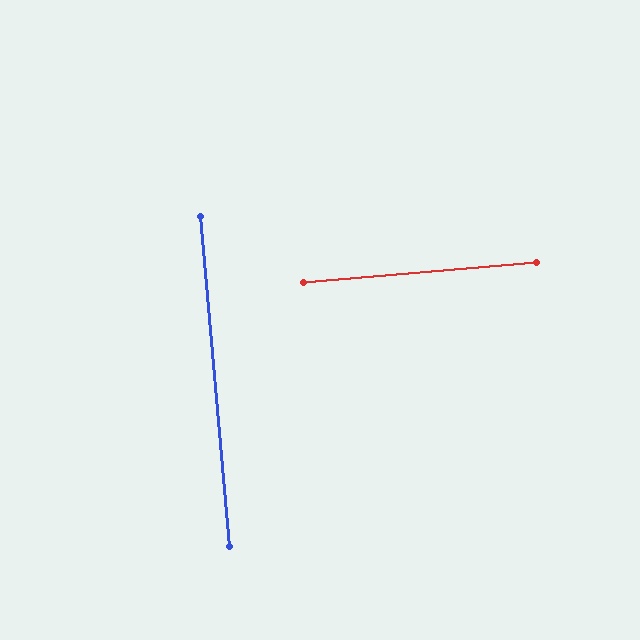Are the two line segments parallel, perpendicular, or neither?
Perpendicular — they meet at approximately 90°.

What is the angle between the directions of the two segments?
Approximately 90 degrees.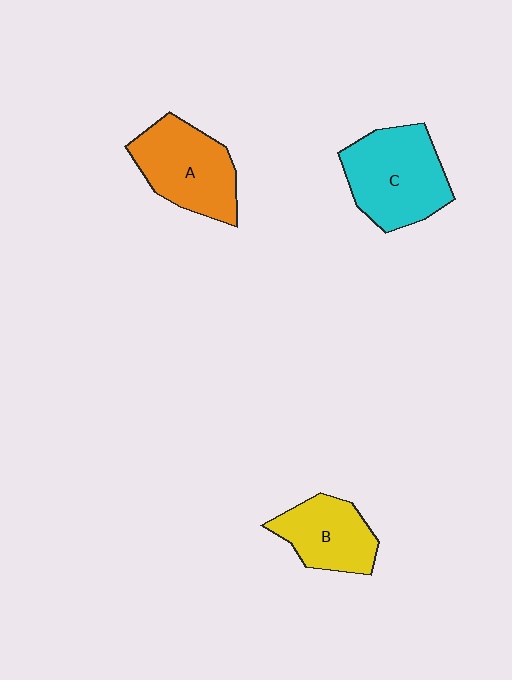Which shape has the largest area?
Shape C (cyan).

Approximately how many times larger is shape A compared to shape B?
Approximately 1.3 times.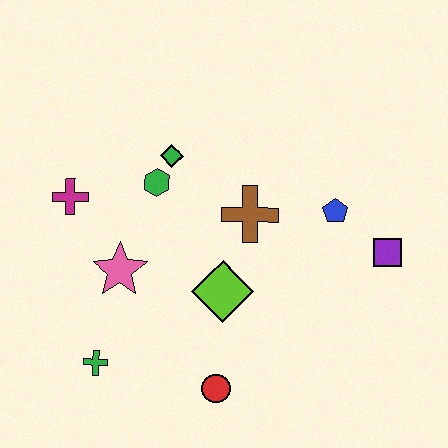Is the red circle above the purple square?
No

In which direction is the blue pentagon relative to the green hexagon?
The blue pentagon is to the right of the green hexagon.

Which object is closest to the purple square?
The blue pentagon is closest to the purple square.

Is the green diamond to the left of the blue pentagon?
Yes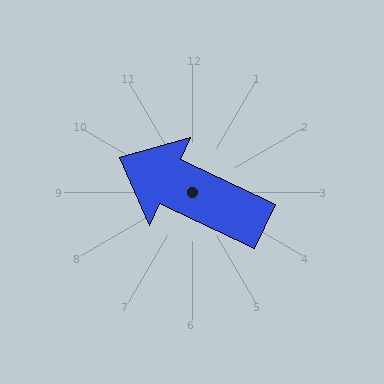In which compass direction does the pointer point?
Northwest.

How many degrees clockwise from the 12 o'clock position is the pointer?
Approximately 295 degrees.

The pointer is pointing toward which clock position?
Roughly 10 o'clock.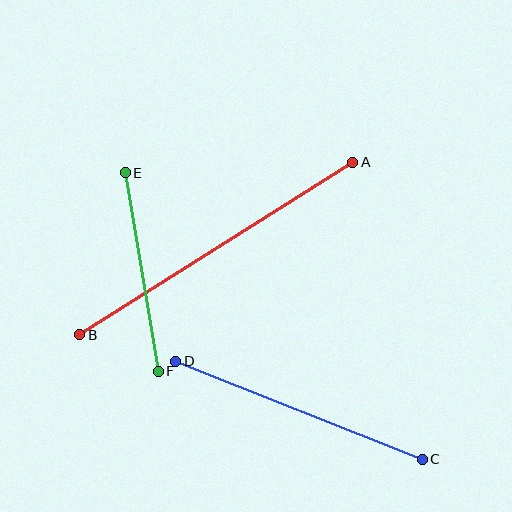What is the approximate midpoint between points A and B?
The midpoint is at approximately (216, 248) pixels.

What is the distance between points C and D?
The distance is approximately 265 pixels.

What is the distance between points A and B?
The distance is approximately 323 pixels.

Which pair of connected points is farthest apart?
Points A and B are farthest apart.